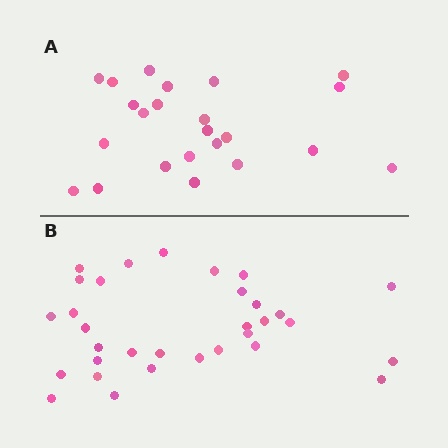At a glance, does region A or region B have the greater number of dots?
Region B (the bottom region) has more dots.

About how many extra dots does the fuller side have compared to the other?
Region B has roughly 8 or so more dots than region A.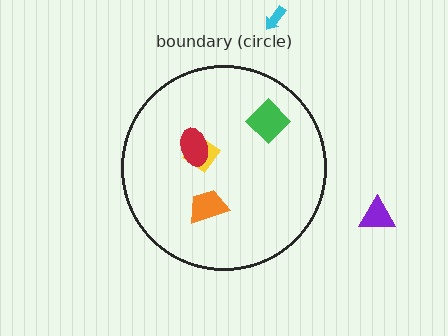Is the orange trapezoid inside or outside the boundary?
Inside.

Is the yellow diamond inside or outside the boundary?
Inside.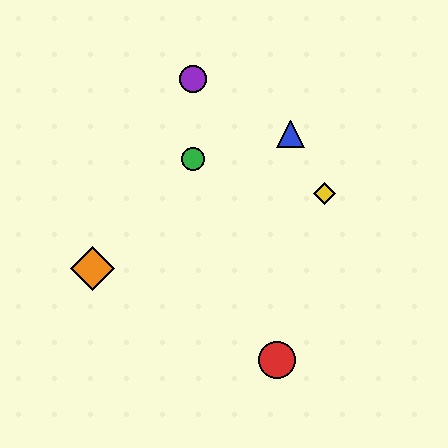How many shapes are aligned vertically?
2 shapes (the green circle, the purple circle) are aligned vertically.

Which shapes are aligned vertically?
The green circle, the purple circle are aligned vertically.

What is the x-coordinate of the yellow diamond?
The yellow diamond is at x≈324.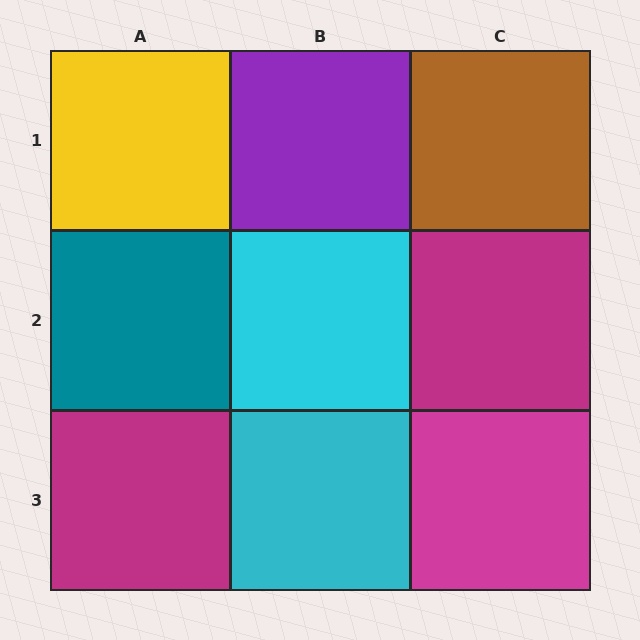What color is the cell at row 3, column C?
Magenta.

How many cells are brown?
1 cell is brown.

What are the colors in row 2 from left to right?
Teal, cyan, magenta.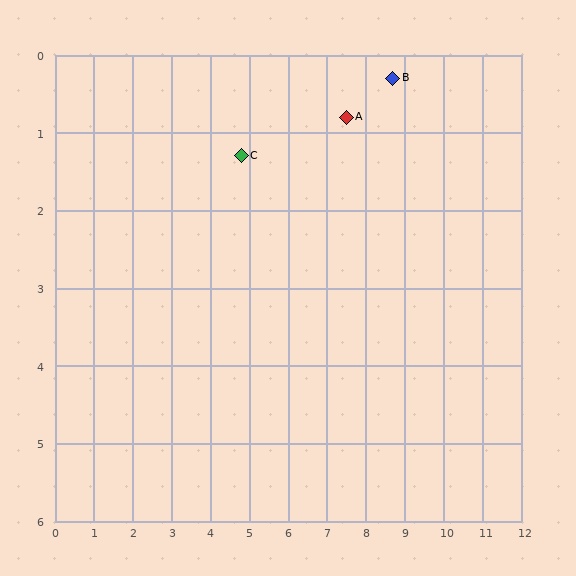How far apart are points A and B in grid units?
Points A and B are about 1.3 grid units apart.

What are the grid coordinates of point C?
Point C is at approximately (4.8, 1.3).